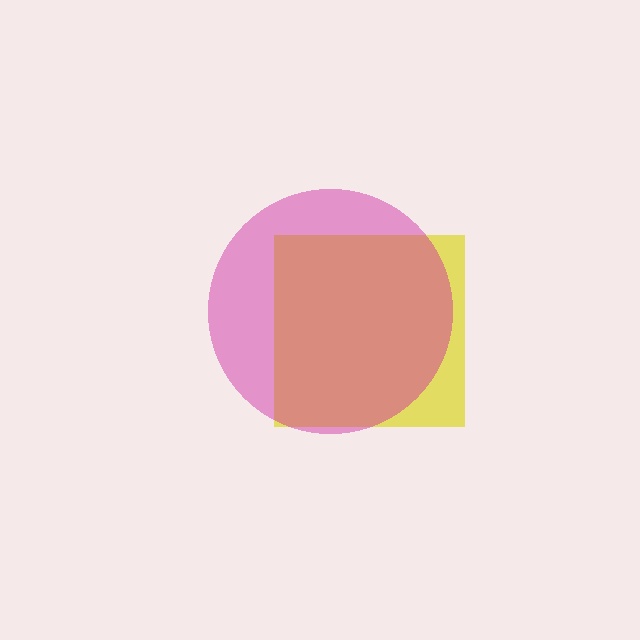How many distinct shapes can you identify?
There are 2 distinct shapes: a yellow square, a magenta circle.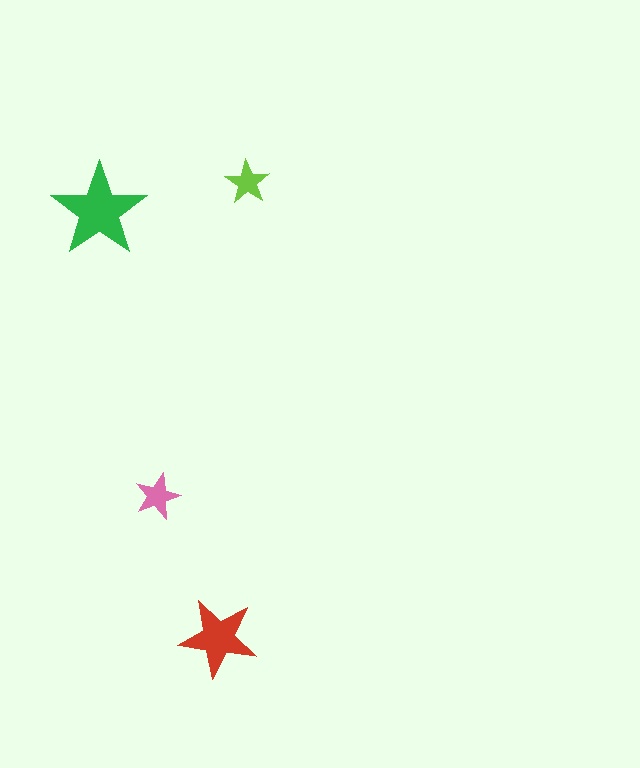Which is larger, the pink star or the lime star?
The pink one.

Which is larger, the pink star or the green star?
The green one.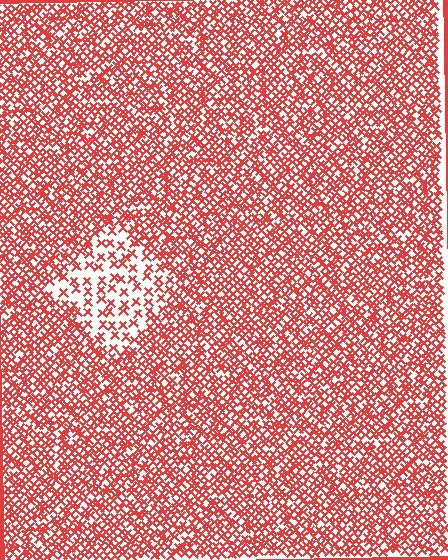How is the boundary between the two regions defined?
The boundary is defined by a change in element density (approximately 2.4x ratio). All elements are the same color, size, and shape.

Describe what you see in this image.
The image contains small red elements arranged at two different densities. A diamond-shaped region is visible where the elements are less densely packed than the surrounding area.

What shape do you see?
I see a diamond.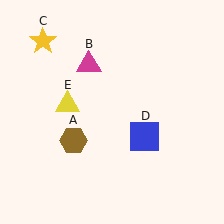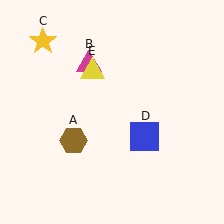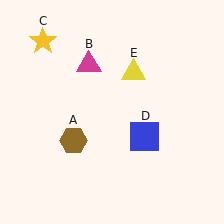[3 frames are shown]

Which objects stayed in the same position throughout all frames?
Brown hexagon (object A) and magenta triangle (object B) and yellow star (object C) and blue square (object D) remained stationary.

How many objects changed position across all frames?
1 object changed position: yellow triangle (object E).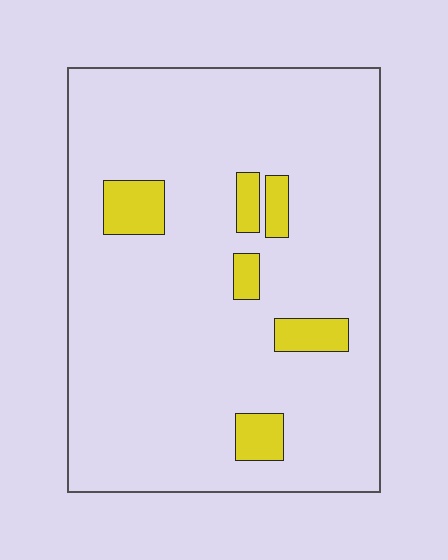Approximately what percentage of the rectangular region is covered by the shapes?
Approximately 10%.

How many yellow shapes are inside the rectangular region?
6.